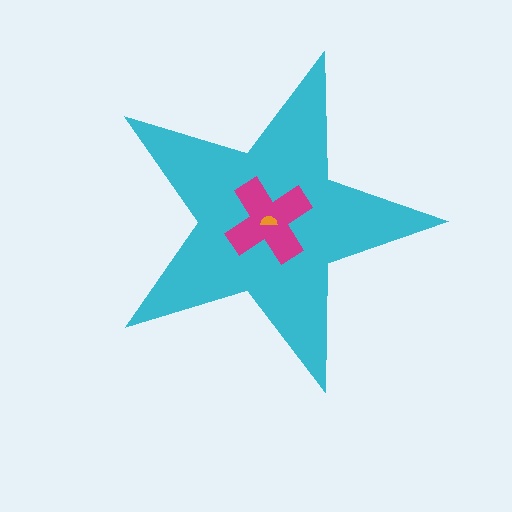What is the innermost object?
The orange semicircle.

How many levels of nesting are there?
3.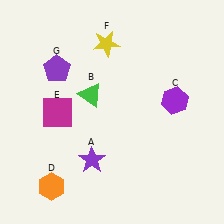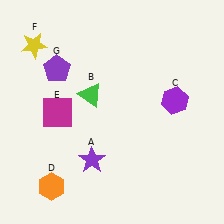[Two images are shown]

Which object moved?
The yellow star (F) moved left.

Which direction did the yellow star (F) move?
The yellow star (F) moved left.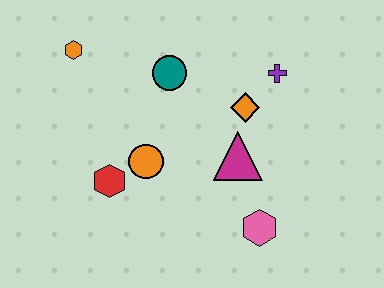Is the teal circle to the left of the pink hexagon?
Yes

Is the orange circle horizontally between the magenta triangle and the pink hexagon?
No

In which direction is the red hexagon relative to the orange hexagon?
The red hexagon is below the orange hexagon.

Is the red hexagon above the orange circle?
No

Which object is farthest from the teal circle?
The pink hexagon is farthest from the teal circle.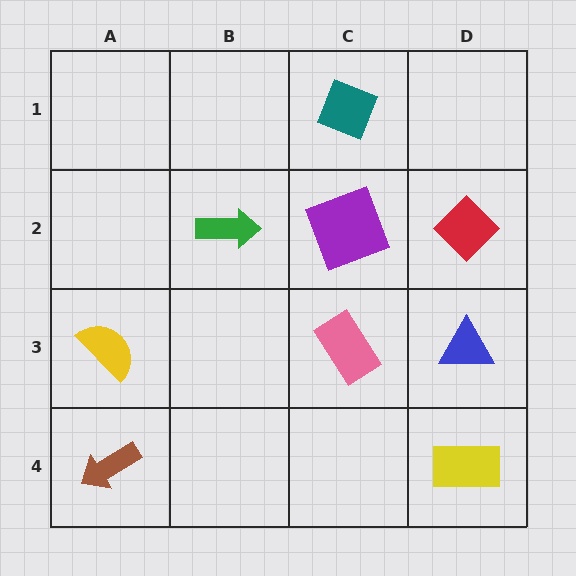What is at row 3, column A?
A yellow semicircle.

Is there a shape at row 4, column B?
No, that cell is empty.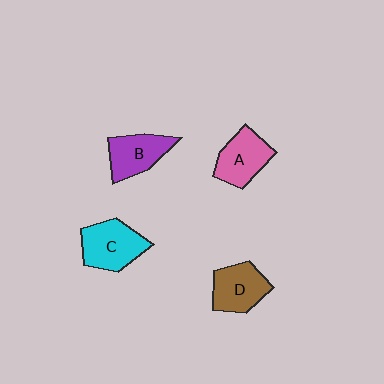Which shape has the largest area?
Shape C (cyan).